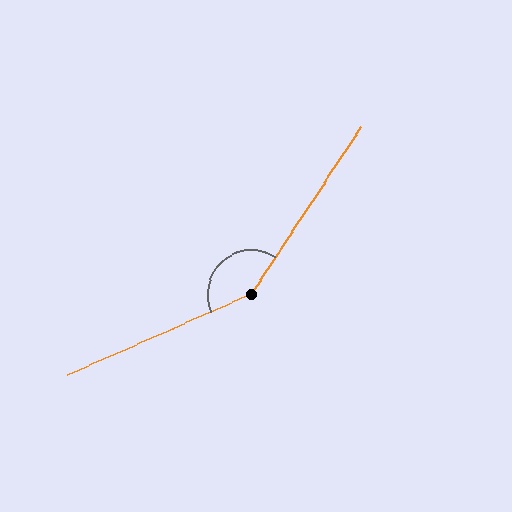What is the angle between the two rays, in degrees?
Approximately 147 degrees.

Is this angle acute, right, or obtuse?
It is obtuse.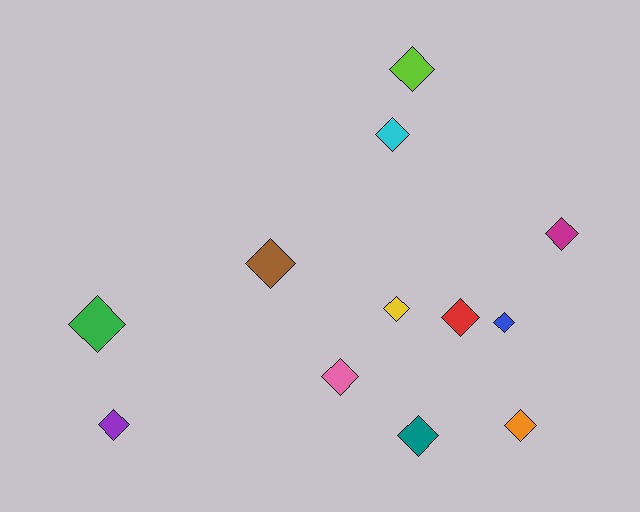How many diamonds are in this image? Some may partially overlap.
There are 12 diamonds.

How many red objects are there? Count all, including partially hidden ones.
There is 1 red object.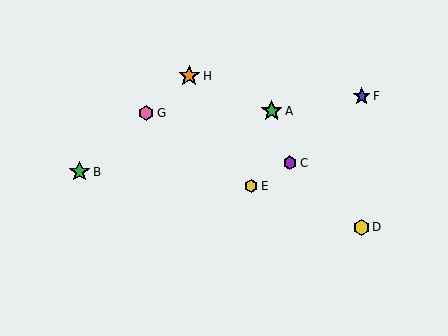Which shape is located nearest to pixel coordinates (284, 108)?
The green star (labeled A) at (272, 111) is nearest to that location.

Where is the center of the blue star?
The center of the blue star is at (362, 96).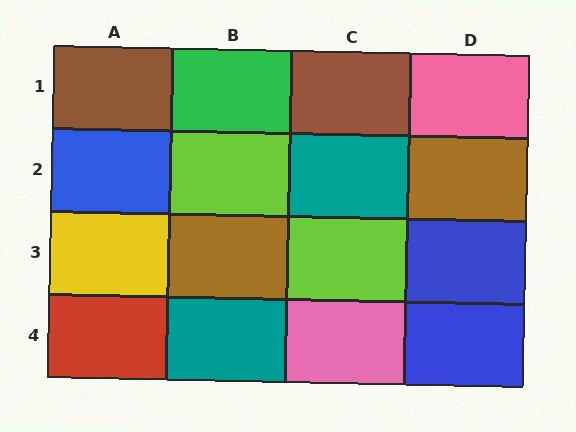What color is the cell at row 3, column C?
Lime.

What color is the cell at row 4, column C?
Pink.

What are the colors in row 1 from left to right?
Brown, green, brown, pink.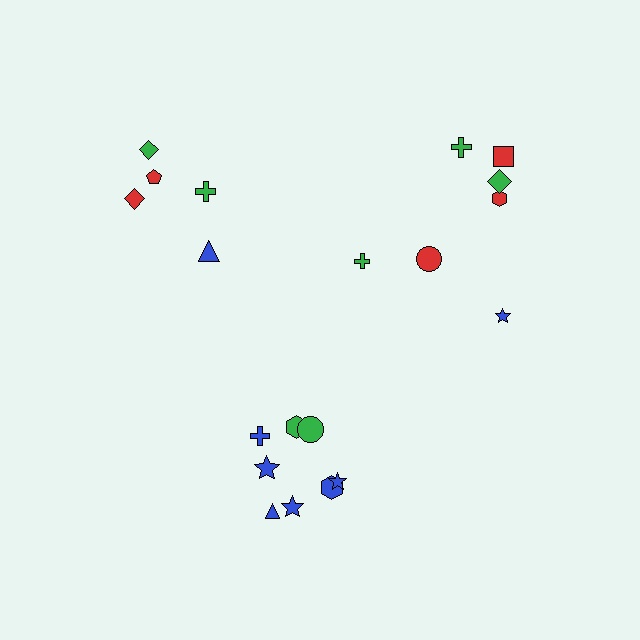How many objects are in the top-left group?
There are 5 objects.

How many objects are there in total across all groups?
There are 20 objects.